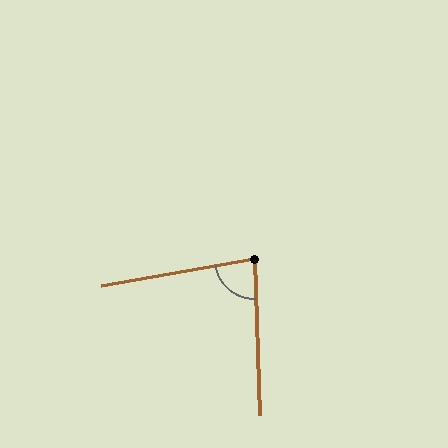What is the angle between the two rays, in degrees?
Approximately 81 degrees.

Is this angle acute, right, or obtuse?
It is acute.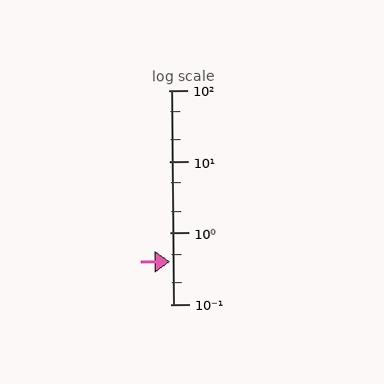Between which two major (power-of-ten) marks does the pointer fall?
The pointer is between 0.1 and 1.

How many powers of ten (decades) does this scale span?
The scale spans 3 decades, from 0.1 to 100.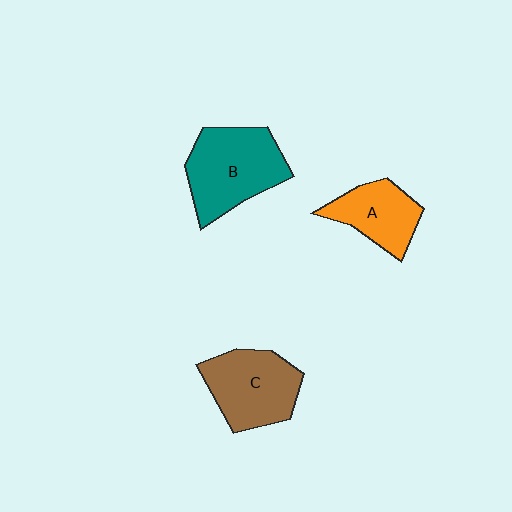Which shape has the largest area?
Shape B (teal).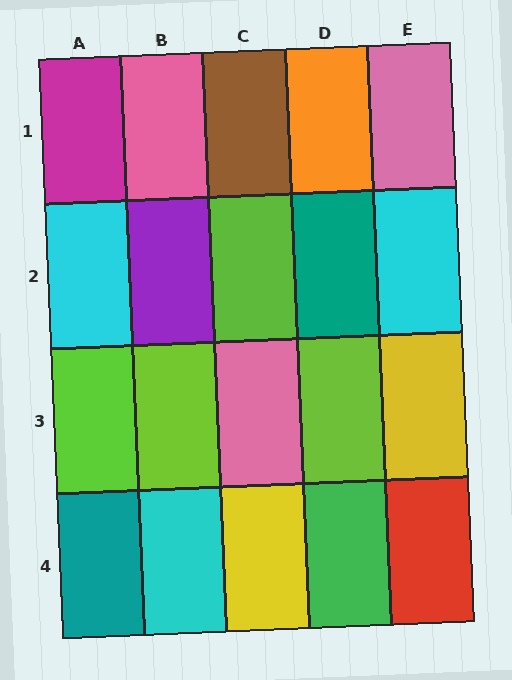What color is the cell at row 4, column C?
Yellow.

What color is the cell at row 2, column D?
Teal.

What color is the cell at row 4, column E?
Red.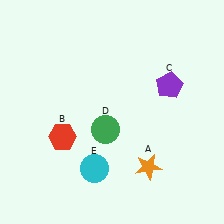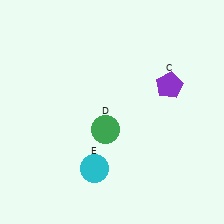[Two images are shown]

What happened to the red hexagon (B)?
The red hexagon (B) was removed in Image 2. It was in the bottom-left area of Image 1.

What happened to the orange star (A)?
The orange star (A) was removed in Image 2. It was in the bottom-right area of Image 1.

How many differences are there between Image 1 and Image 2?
There are 2 differences between the two images.